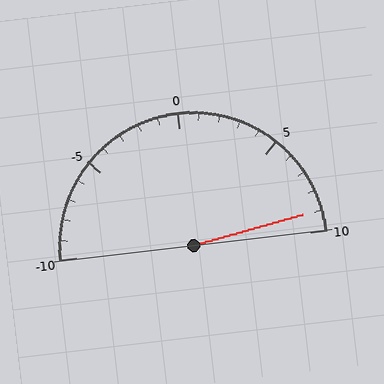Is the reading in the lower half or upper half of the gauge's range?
The reading is in the upper half of the range (-10 to 10).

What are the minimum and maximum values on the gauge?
The gauge ranges from -10 to 10.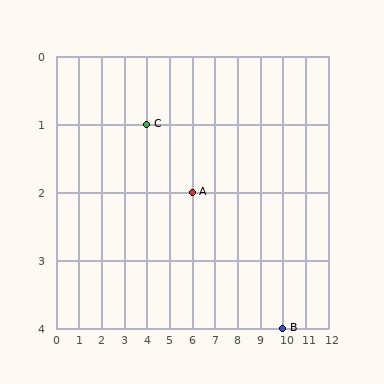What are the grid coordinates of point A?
Point A is at grid coordinates (6, 2).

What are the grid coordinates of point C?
Point C is at grid coordinates (4, 1).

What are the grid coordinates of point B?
Point B is at grid coordinates (10, 4).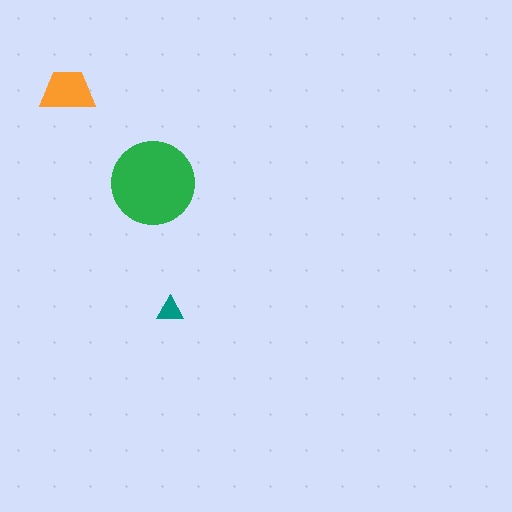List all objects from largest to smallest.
The green circle, the orange trapezoid, the teal triangle.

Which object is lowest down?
The teal triangle is bottommost.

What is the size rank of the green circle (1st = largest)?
1st.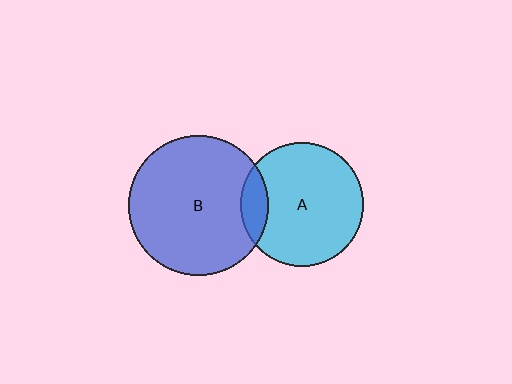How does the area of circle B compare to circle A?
Approximately 1.3 times.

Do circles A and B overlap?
Yes.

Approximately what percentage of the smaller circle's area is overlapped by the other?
Approximately 15%.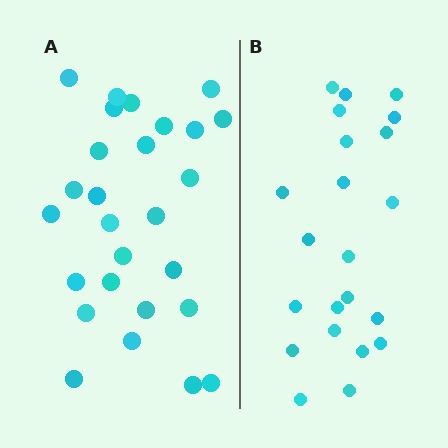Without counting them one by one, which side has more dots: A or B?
Region A (the left region) has more dots.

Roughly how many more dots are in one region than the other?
Region A has about 5 more dots than region B.